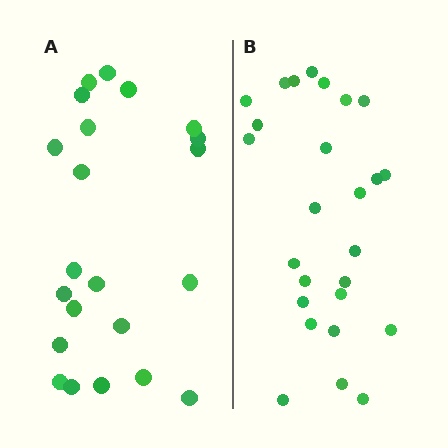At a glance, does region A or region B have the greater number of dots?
Region B (the right region) has more dots.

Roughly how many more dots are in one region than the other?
Region B has about 4 more dots than region A.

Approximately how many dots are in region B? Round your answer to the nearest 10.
About 30 dots. (The exact count is 26, which rounds to 30.)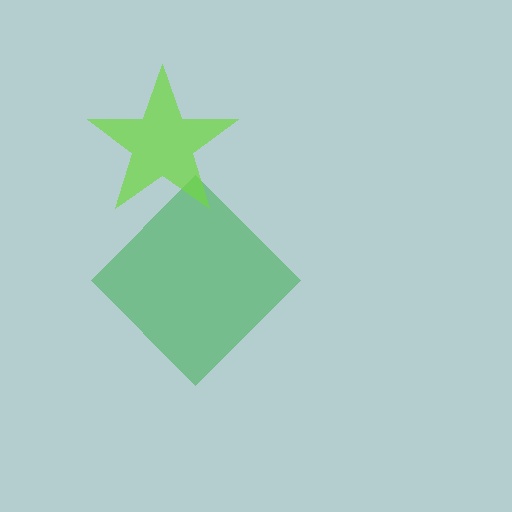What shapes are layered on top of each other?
The layered shapes are: a green diamond, a lime star.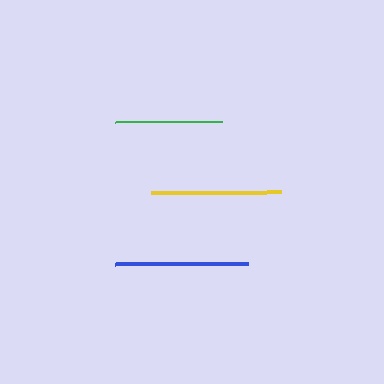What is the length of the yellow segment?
The yellow segment is approximately 131 pixels long.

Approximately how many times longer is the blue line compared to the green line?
The blue line is approximately 1.2 times the length of the green line.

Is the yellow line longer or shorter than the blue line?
The blue line is longer than the yellow line.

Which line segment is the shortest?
The green line is the shortest at approximately 107 pixels.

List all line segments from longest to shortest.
From longest to shortest: blue, yellow, green.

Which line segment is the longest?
The blue line is the longest at approximately 133 pixels.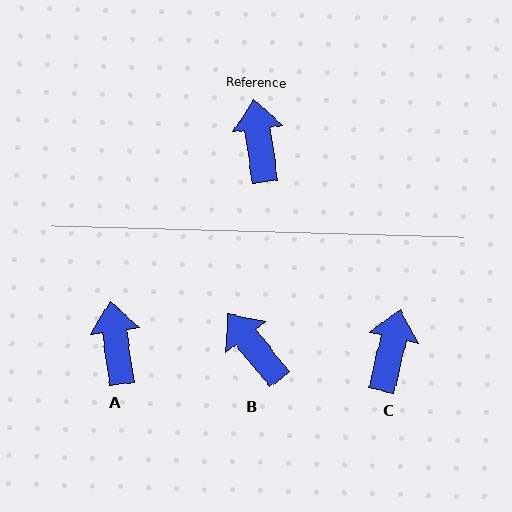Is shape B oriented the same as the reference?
No, it is off by about 31 degrees.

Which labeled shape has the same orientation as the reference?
A.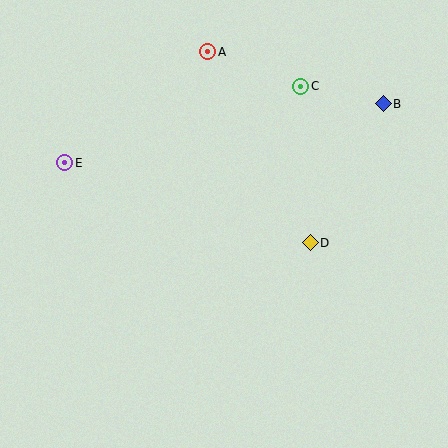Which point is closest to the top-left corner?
Point E is closest to the top-left corner.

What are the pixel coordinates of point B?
Point B is at (383, 104).